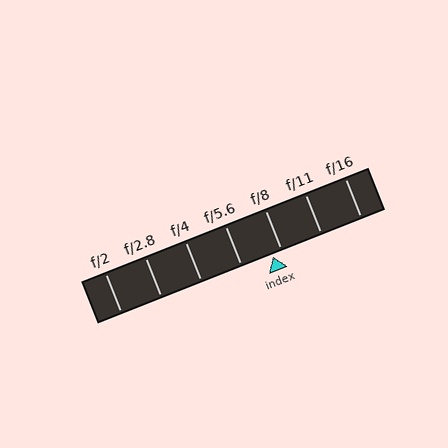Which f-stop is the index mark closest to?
The index mark is closest to f/8.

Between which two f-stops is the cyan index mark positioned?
The index mark is between f/5.6 and f/8.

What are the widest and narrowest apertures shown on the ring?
The widest aperture shown is f/2 and the narrowest is f/16.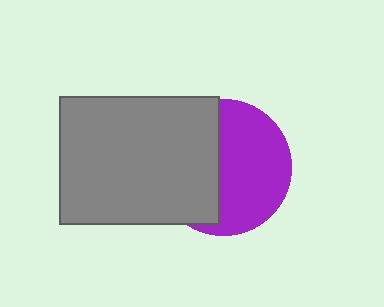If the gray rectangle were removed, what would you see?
You would see the complete purple circle.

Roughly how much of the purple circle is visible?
About half of it is visible (roughly 55%).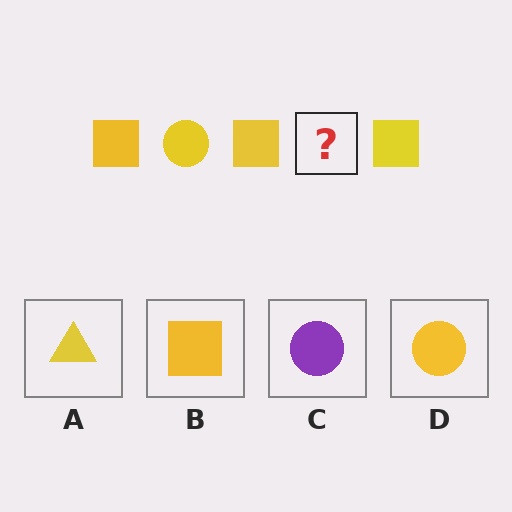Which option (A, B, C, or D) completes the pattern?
D.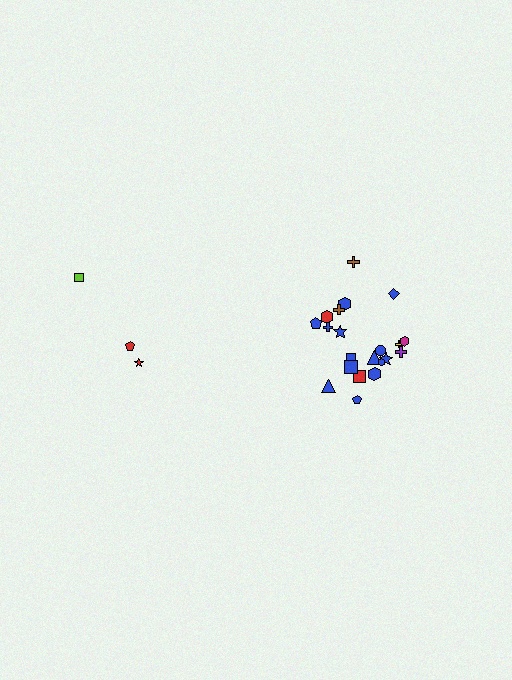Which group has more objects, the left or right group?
The right group.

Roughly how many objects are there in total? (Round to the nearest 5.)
Roughly 25 objects in total.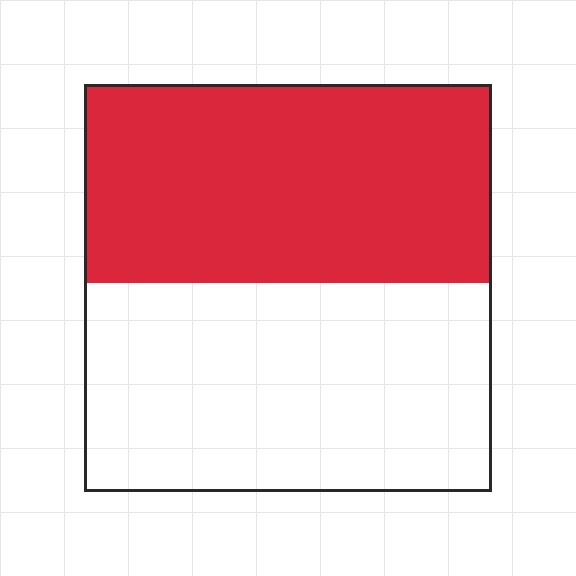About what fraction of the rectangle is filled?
About one half (1/2).